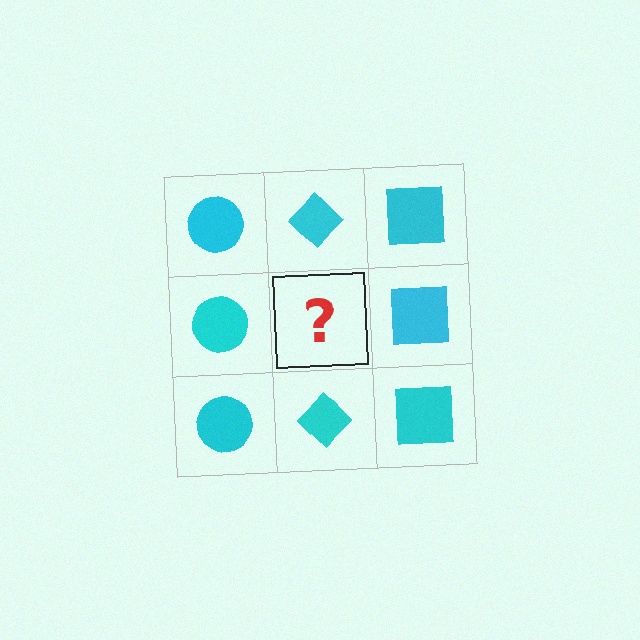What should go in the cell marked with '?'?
The missing cell should contain a cyan diamond.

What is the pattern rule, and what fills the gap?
The rule is that each column has a consistent shape. The gap should be filled with a cyan diamond.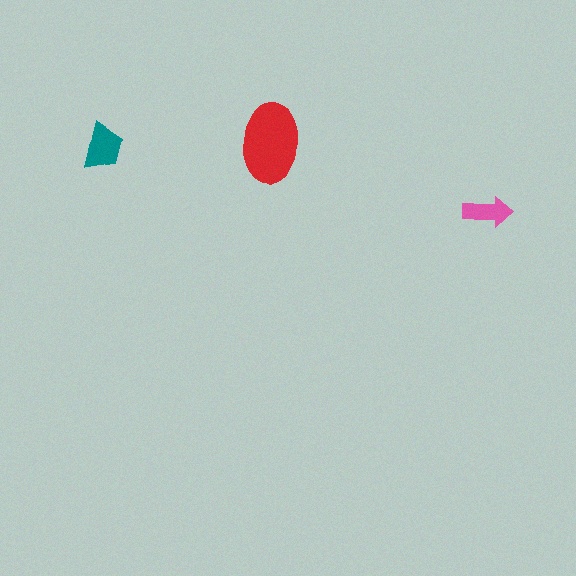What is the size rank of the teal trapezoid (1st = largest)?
2nd.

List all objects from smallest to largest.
The pink arrow, the teal trapezoid, the red ellipse.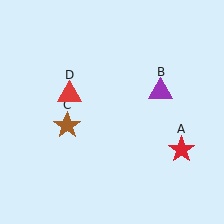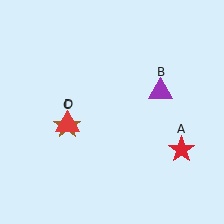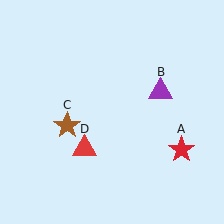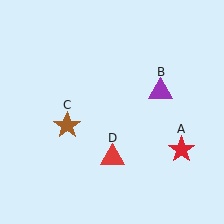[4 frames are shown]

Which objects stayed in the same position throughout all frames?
Red star (object A) and purple triangle (object B) and brown star (object C) remained stationary.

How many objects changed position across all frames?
1 object changed position: red triangle (object D).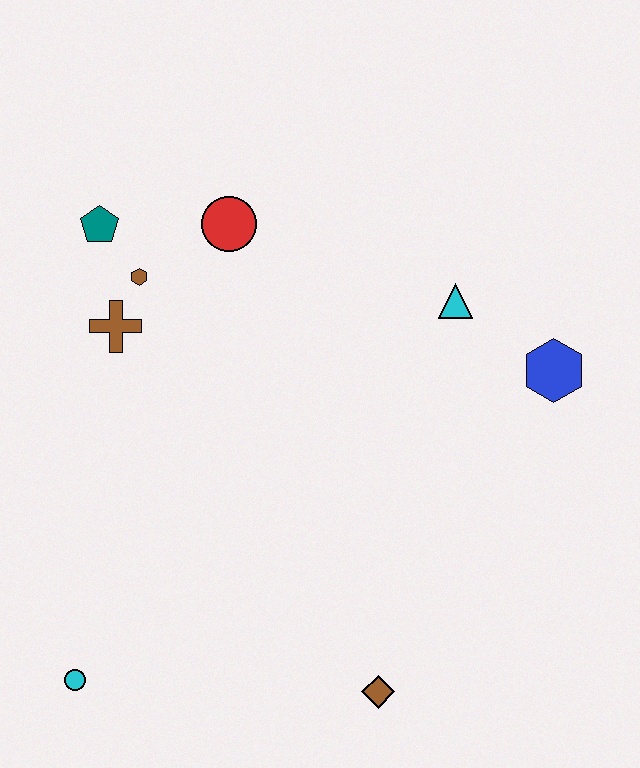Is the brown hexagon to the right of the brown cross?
Yes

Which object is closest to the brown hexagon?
The brown cross is closest to the brown hexagon.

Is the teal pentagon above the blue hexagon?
Yes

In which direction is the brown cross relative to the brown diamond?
The brown cross is above the brown diamond.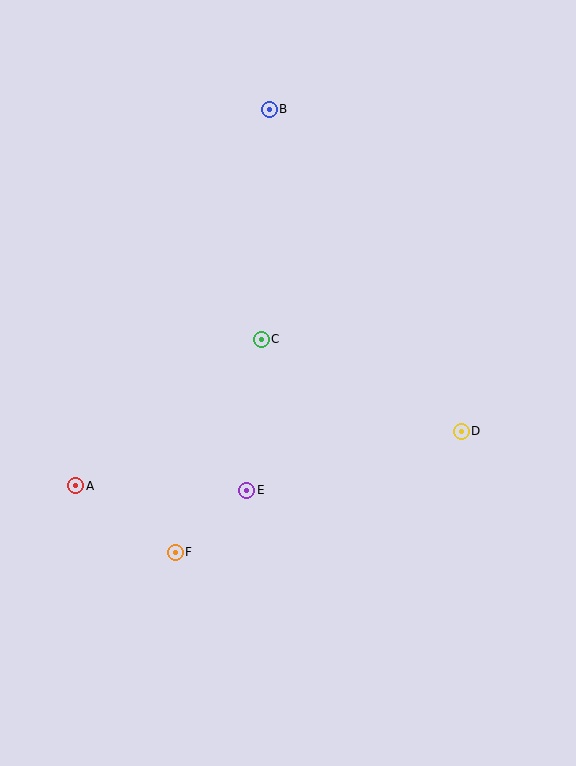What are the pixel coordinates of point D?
Point D is at (461, 431).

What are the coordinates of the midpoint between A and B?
The midpoint between A and B is at (172, 297).